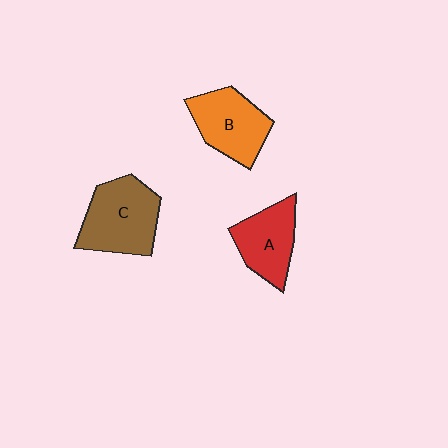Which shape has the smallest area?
Shape A (red).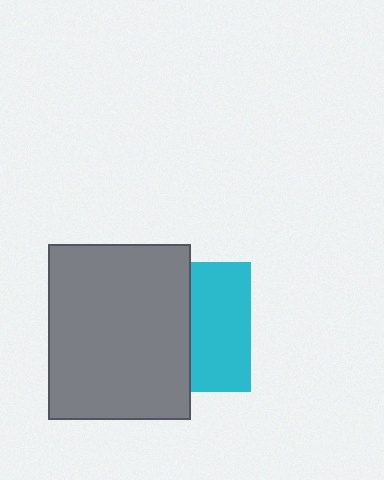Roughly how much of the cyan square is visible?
About half of it is visible (roughly 46%).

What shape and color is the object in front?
The object in front is a gray rectangle.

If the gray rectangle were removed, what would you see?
You would see the complete cyan square.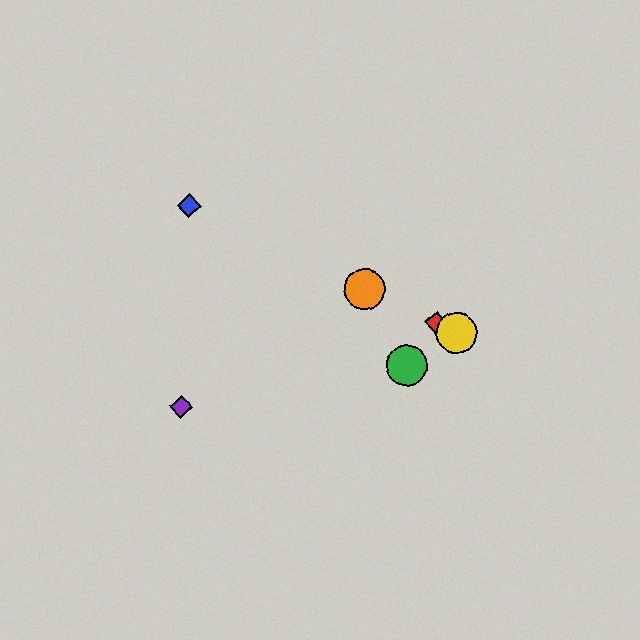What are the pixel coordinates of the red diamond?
The red diamond is at (436, 323).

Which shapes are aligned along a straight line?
The red diamond, the blue diamond, the yellow circle, the orange circle are aligned along a straight line.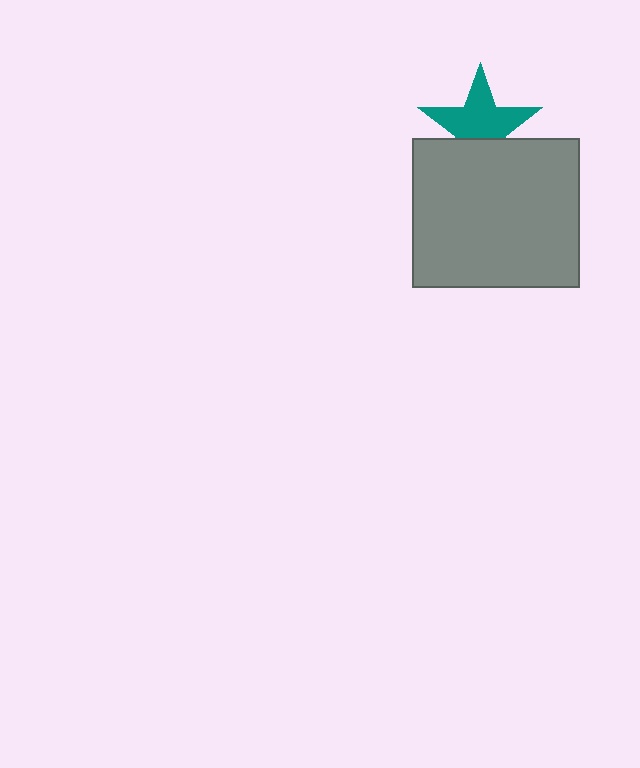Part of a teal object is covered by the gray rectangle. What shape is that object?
It is a star.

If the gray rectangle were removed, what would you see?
You would see the complete teal star.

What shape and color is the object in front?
The object in front is a gray rectangle.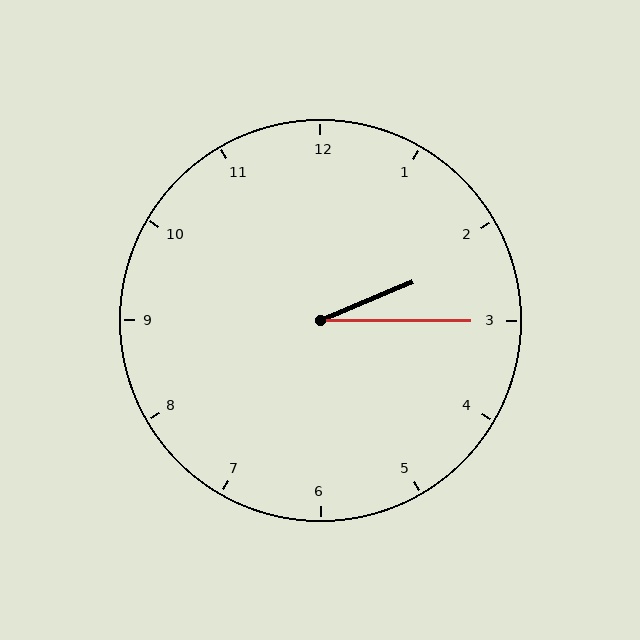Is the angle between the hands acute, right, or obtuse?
It is acute.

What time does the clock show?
2:15.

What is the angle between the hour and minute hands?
Approximately 22 degrees.